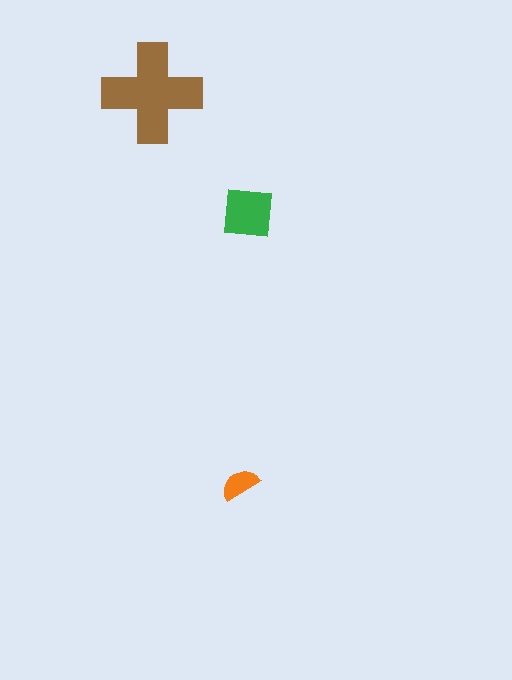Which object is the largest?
The brown cross.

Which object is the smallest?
The orange semicircle.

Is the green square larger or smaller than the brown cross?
Smaller.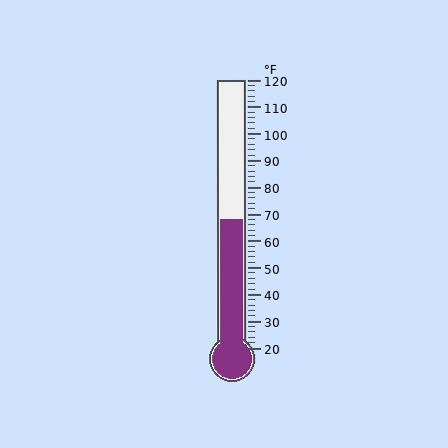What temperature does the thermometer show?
The thermometer shows approximately 68°F.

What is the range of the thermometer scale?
The thermometer scale ranges from 20°F to 120°F.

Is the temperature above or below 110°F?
The temperature is below 110°F.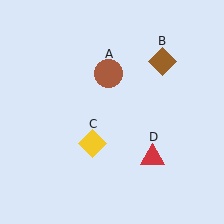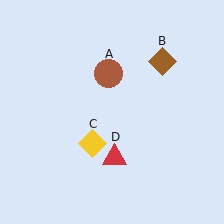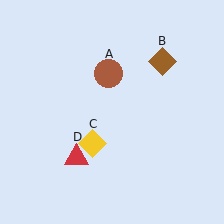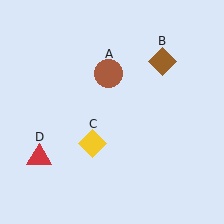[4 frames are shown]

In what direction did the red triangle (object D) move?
The red triangle (object D) moved left.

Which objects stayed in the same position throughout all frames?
Brown circle (object A) and brown diamond (object B) and yellow diamond (object C) remained stationary.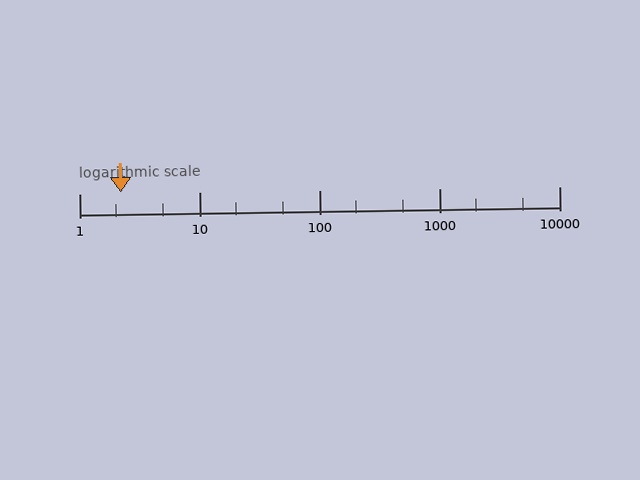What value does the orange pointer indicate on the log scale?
The pointer indicates approximately 2.2.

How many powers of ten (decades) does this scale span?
The scale spans 4 decades, from 1 to 10000.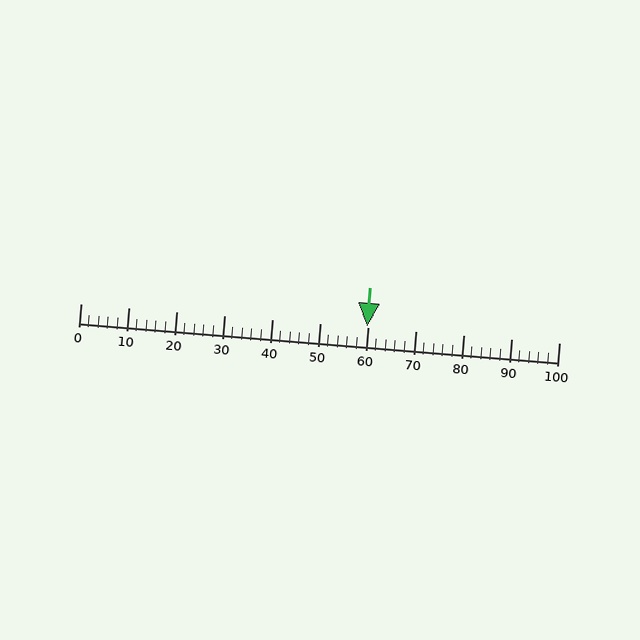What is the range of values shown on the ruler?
The ruler shows values from 0 to 100.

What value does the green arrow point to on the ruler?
The green arrow points to approximately 60.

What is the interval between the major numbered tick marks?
The major tick marks are spaced 10 units apart.